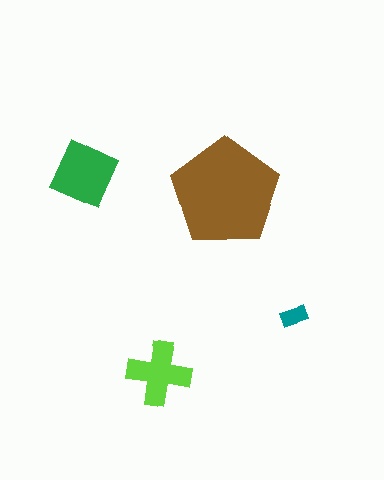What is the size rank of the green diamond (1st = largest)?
2nd.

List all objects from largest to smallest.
The brown pentagon, the green diamond, the lime cross, the teal rectangle.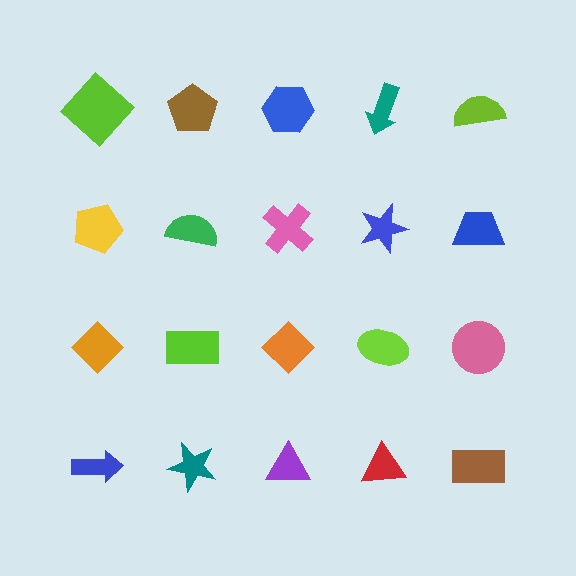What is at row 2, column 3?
A pink cross.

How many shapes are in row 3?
5 shapes.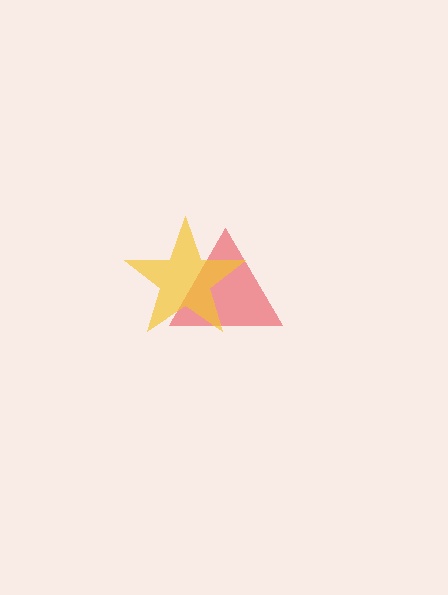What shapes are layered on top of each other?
The layered shapes are: a red triangle, a yellow star.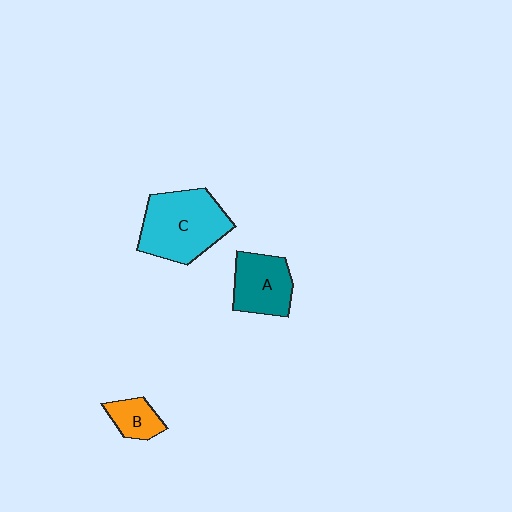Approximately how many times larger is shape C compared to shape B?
Approximately 2.9 times.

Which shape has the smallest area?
Shape B (orange).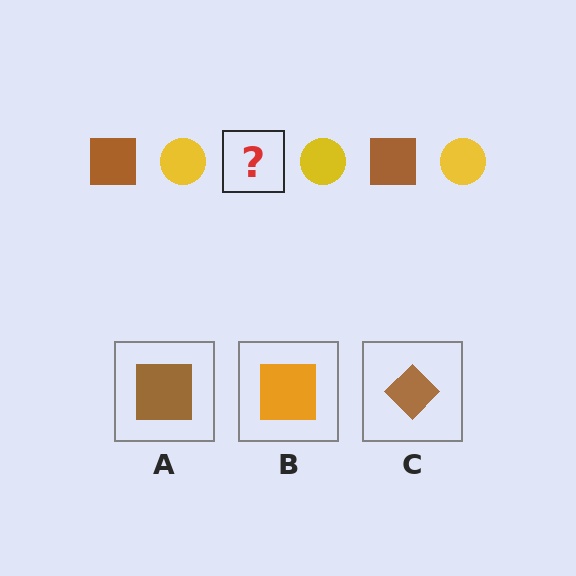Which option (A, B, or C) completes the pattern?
A.